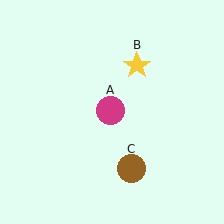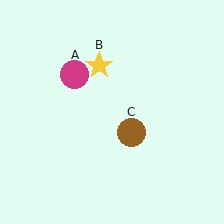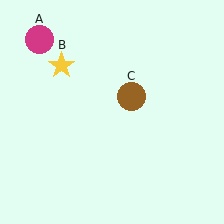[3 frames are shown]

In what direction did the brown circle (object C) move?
The brown circle (object C) moved up.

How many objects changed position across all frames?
3 objects changed position: magenta circle (object A), yellow star (object B), brown circle (object C).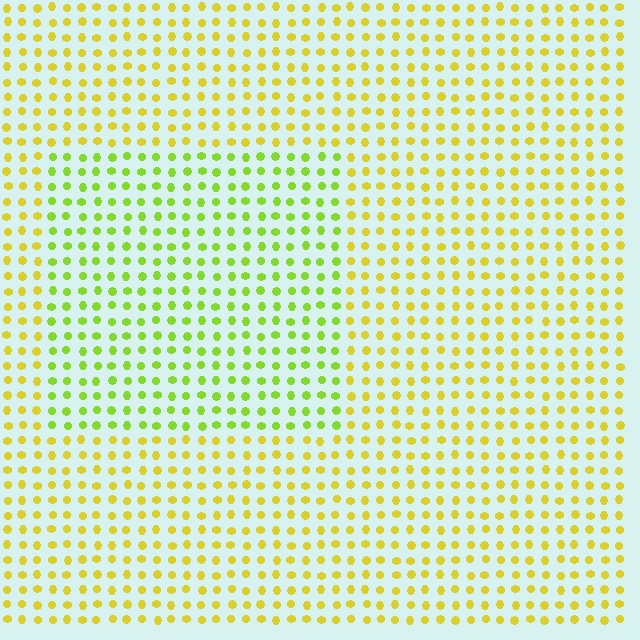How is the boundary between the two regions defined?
The boundary is defined purely by a slight shift in hue (about 34 degrees). Spacing, size, and orientation are identical on both sides.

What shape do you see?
I see a rectangle.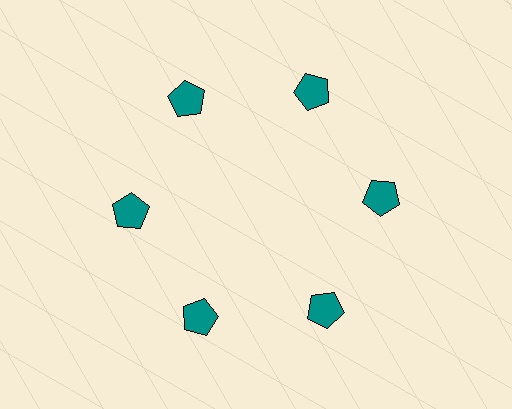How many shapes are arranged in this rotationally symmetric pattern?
There are 6 shapes, arranged in 6 groups of 1.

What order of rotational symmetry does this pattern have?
This pattern has 6-fold rotational symmetry.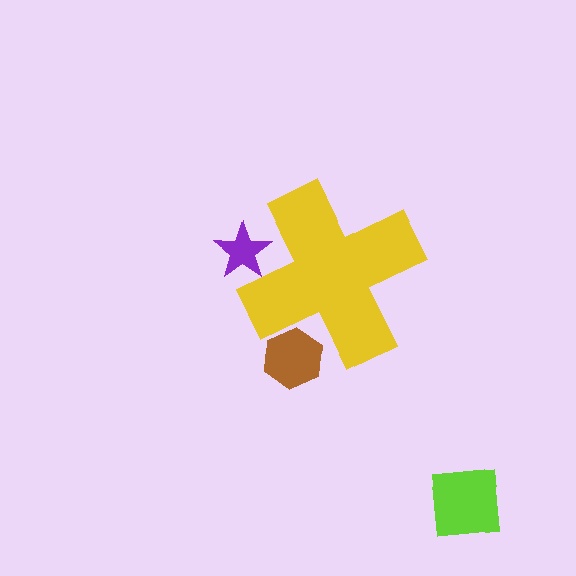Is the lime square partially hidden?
No, the lime square is fully visible.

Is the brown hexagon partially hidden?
Yes, the brown hexagon is partially hidden behind the yellow cross.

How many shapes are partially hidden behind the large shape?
2 shapes are partially hidden.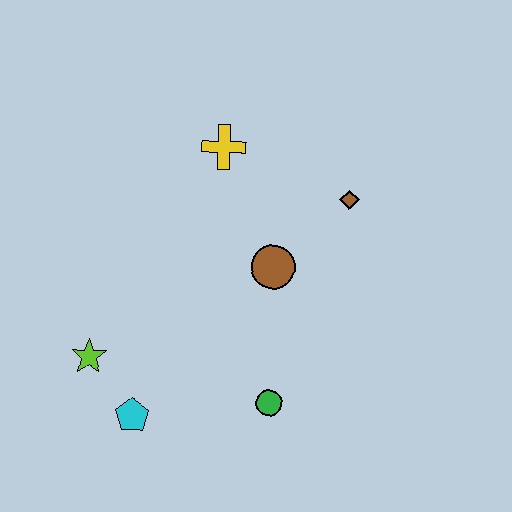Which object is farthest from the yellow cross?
The cyan pentagon is farthest from the yellow cross.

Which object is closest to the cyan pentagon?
The lime star is closest to the cyan pentagon.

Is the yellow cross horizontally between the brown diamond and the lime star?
Yes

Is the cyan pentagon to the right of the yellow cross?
No